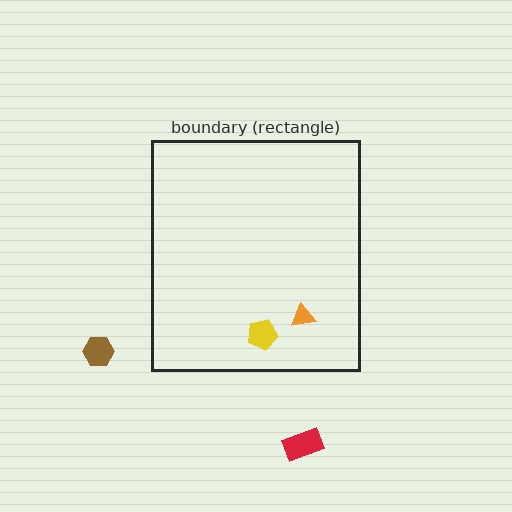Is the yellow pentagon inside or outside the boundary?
Inside.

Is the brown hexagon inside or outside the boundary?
Outside.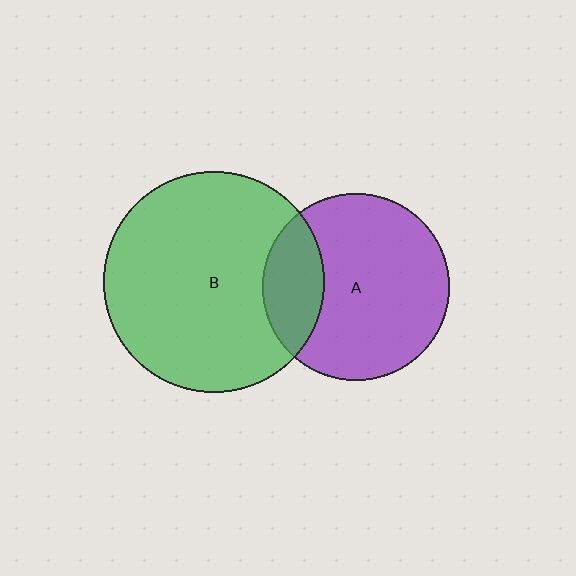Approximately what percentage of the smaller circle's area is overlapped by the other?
Approximately 25%.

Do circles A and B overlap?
Yes.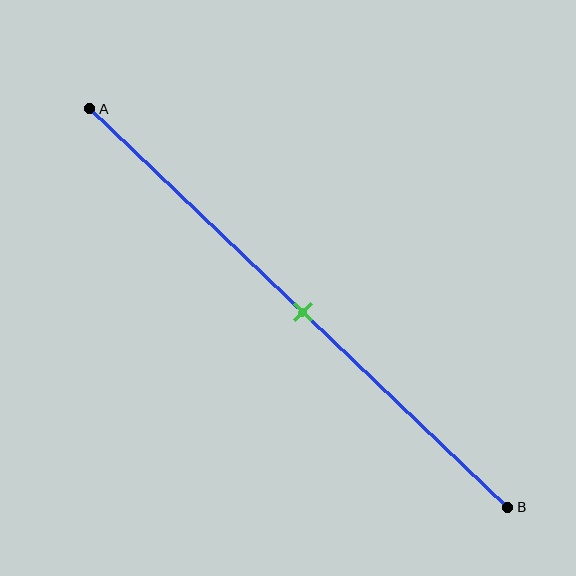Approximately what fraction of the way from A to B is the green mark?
The green mark is approximately 50% of the way from A to B.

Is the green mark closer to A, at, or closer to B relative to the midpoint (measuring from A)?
The green mark is approximately at the midpoint of segment AB.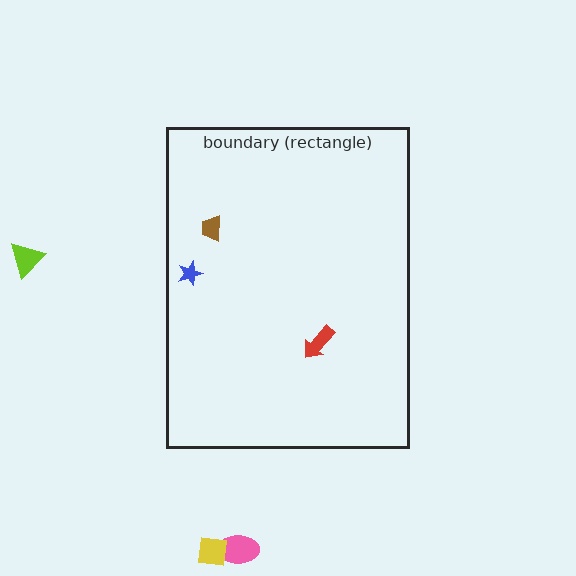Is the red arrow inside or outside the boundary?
Inside.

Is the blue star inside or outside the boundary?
Inside.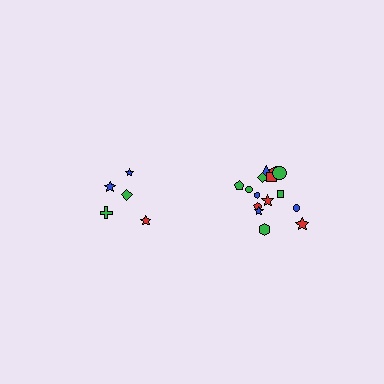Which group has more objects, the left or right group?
The right group.